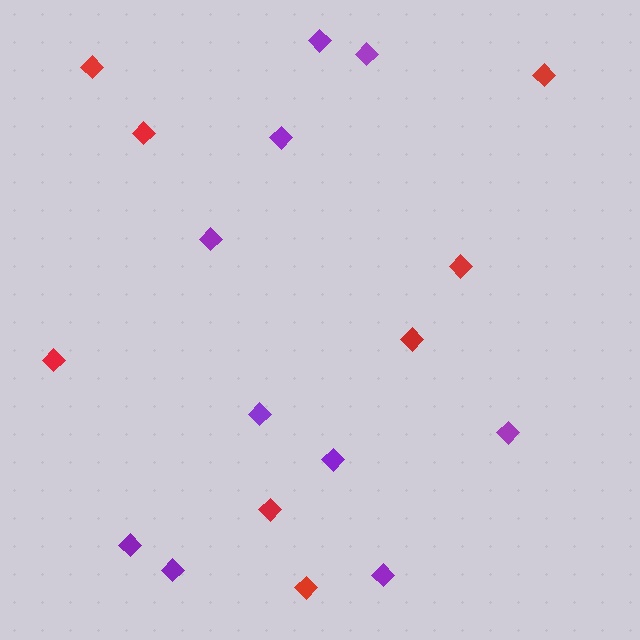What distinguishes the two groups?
There are 2 groups: one group of red diamonds (8) and one group of purple diamonds (10).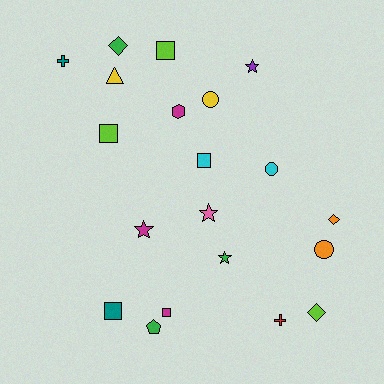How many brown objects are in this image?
There are no brown objects.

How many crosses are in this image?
There are 2 crosses.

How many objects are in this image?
There are 20 objects.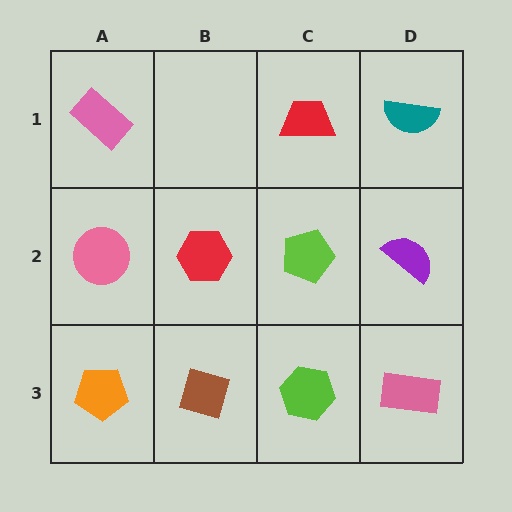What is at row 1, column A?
A pink rectangle.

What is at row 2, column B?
A red hexagon.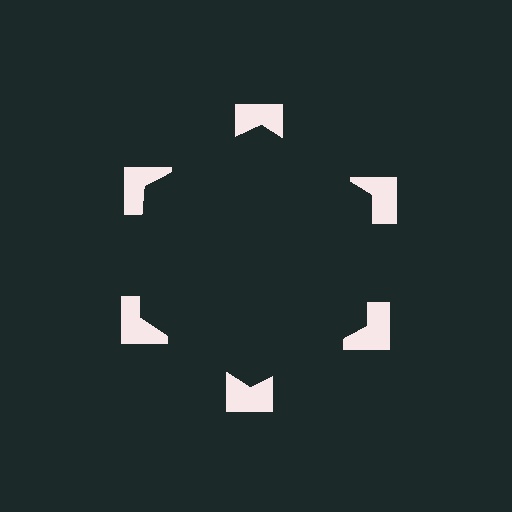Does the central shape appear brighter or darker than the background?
It typically appears slightly darker than the background, even though no actual brightness change is drawn.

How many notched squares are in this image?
There are 6 — one at each vertex of the illusory hexagon.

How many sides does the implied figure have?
6 sides.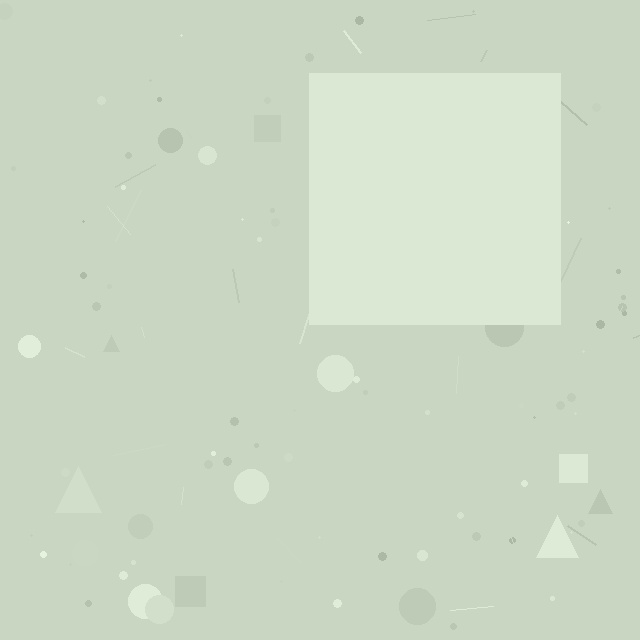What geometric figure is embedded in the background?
A square is embedded in the background.